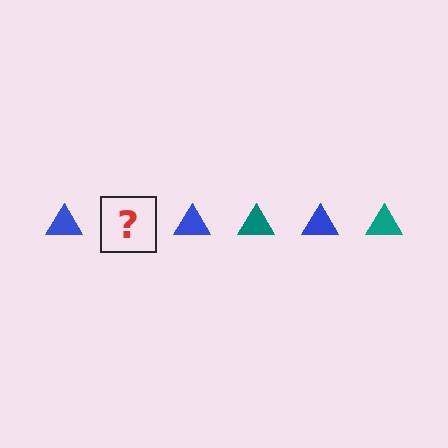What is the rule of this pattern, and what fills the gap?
The rule is that the pattern cycles through blue, teal triangles. The gap should be filled with a teal triangle.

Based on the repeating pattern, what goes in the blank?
The blank should be a teal triangle.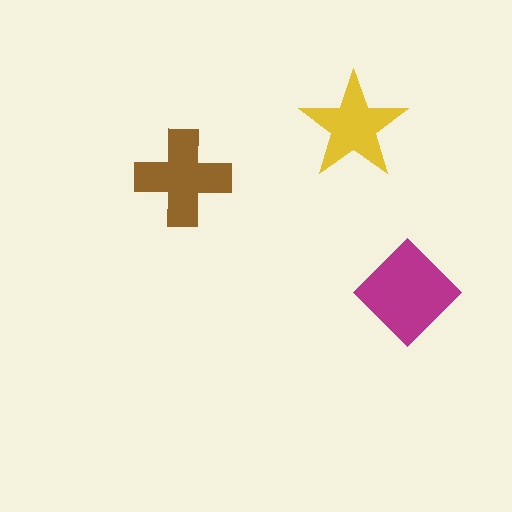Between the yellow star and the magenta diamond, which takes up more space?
The magenta diamond.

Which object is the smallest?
The yellow star.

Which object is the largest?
The magenta diamond.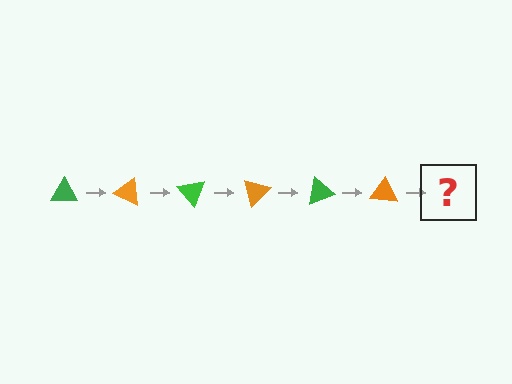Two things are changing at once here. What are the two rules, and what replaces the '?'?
The two rules are that it rotates 25 degrees each step and the color cycles through green and orange. The '?' should be a green triangle, rotated 150 degrees from the start.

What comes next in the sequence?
The next element should be a green triangle, rotated 150 degrees from the start.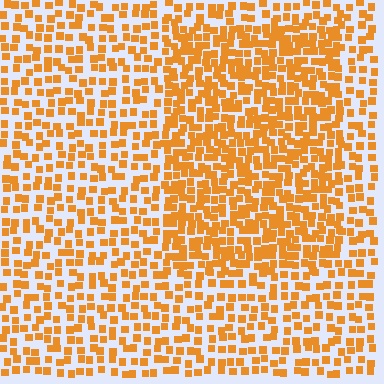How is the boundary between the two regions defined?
The boundary is defined by a change in element density (approximately 1.8x ratio). All elements are the same color, size, and shape.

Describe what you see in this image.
The image contains small orange elements arranged at two different densities. A rectangle-shaped region is visible where the elements are more densely packed than the surrounding area.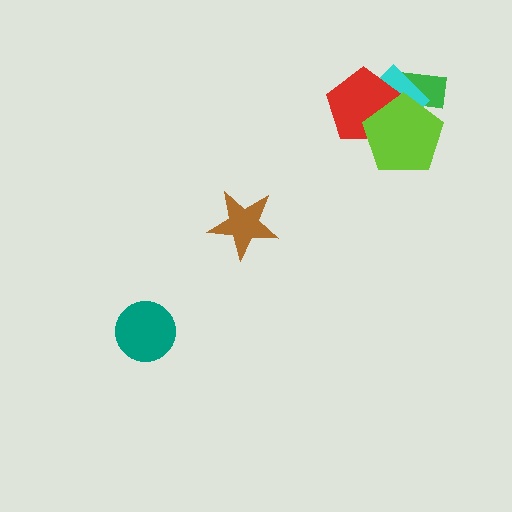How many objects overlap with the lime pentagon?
3 objects overlap with the lime pentagon.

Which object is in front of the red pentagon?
The lime pentagon is in front of the red pentagon.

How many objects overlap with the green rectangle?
3 objects overlap with the green rectangle.